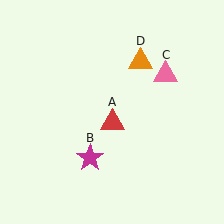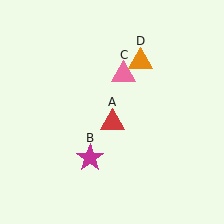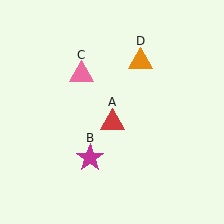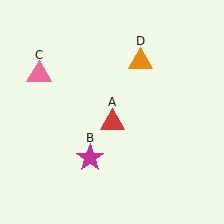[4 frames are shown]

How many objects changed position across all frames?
1 object changed position: pink triangle (object C).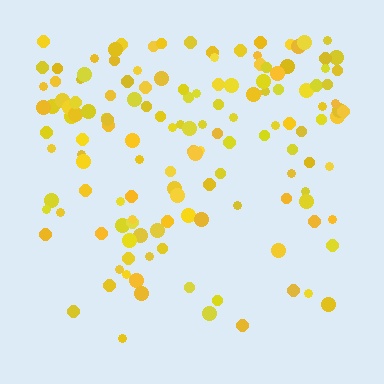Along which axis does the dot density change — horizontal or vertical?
Vertical.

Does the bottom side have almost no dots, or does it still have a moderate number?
Still a moderate number, just noticeably fewer than the top.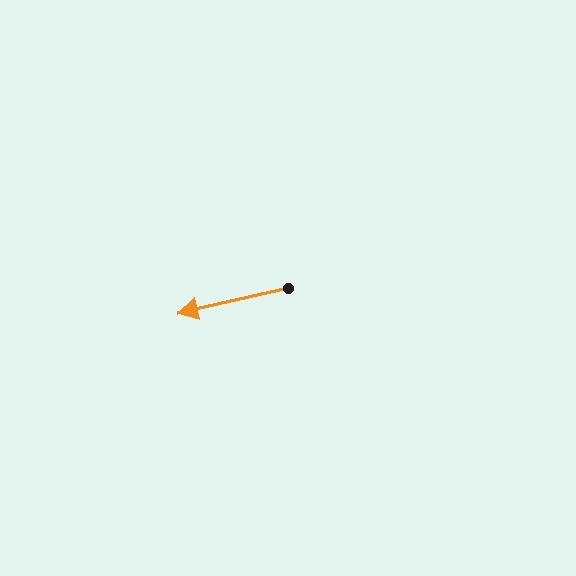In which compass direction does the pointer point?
West.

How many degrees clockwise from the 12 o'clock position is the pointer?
Approximately 257 degrees.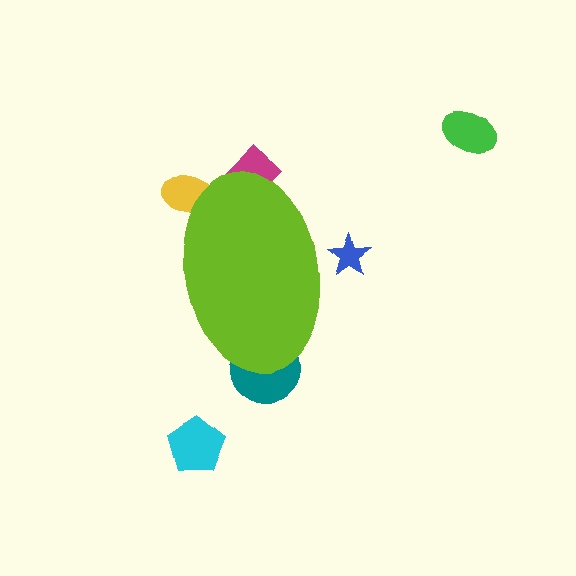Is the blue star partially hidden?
Yes, the blue star is partially hidden behind the lime ellipse.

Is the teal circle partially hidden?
Yes, the teal circle is partially hidden behind the lime ellipse.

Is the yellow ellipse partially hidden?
Yes, the yellow ellipse is partially hidden behind the lime ellipse.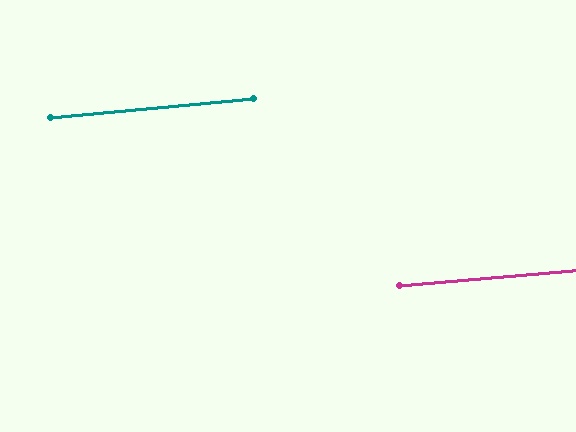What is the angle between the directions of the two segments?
Approximately 0 degrees.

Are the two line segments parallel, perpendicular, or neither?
Parallel — their directions differ by only 0.3°.